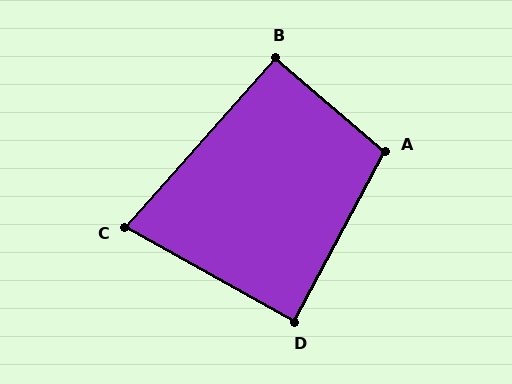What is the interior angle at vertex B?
Approximately 91 degrees (approximately right).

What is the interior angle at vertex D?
Approximately 89 degrees (approximately right).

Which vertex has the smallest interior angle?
C, at approximately 78 degrees.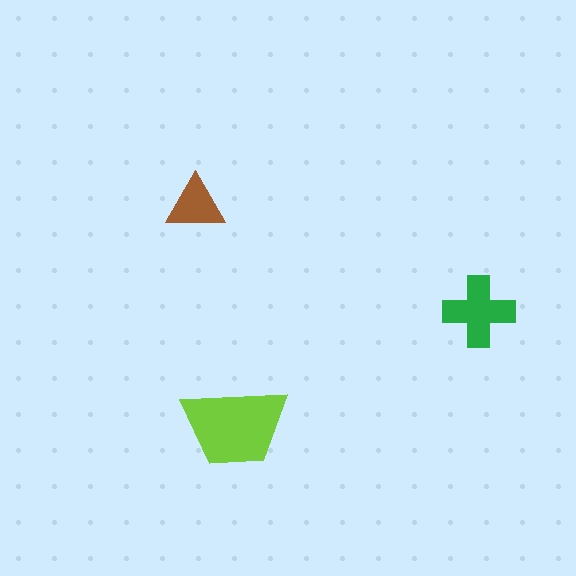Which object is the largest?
The lime trapezoid.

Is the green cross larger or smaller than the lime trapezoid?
Smaller.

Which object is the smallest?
The brown triangle.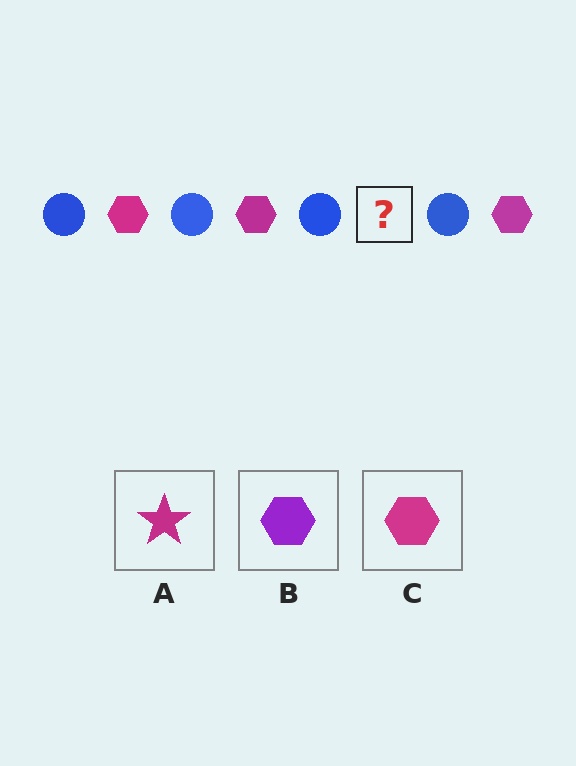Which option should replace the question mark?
Option C.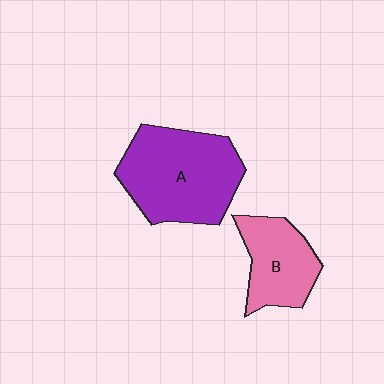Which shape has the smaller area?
Shape B (pink).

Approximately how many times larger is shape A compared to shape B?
Approximately 1.7 times.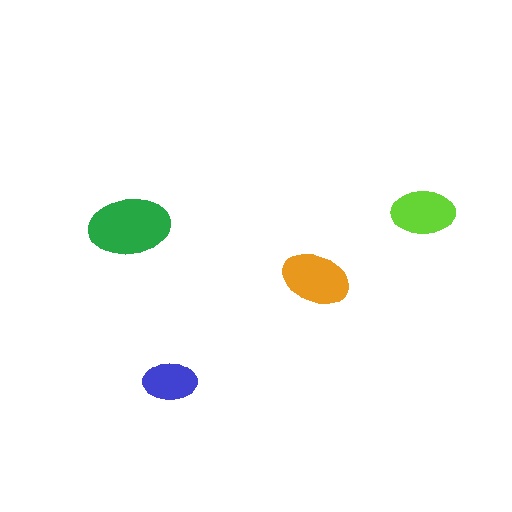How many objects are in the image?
There are 4 objects in the image.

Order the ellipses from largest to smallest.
the green one, the orange one, the lime one, the blue one.